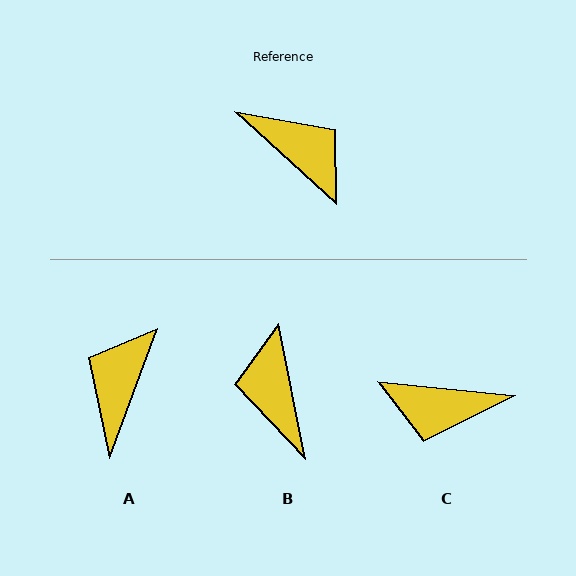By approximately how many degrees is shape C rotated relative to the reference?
Approximately 144 degrees clockwise.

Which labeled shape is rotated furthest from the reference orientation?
C, about 144 degrees away.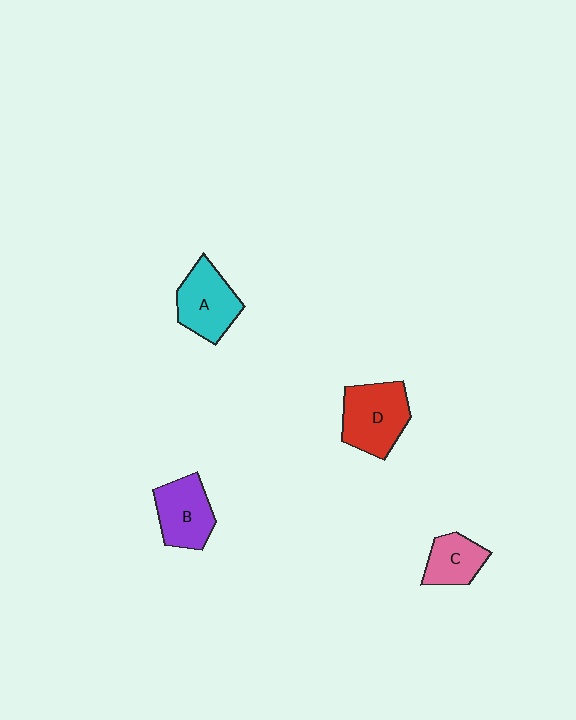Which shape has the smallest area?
Shape C (pink).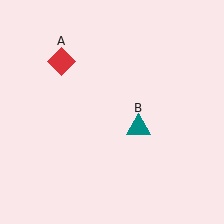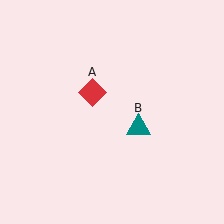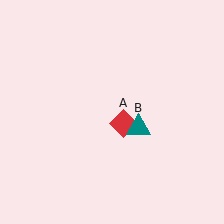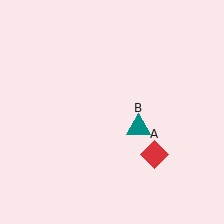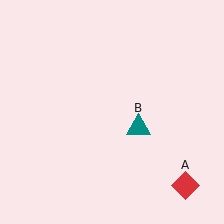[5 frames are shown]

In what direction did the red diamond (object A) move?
The red diamond (object A) moved down and to the right.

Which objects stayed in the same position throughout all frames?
Teal triangle (object B) remained stationary.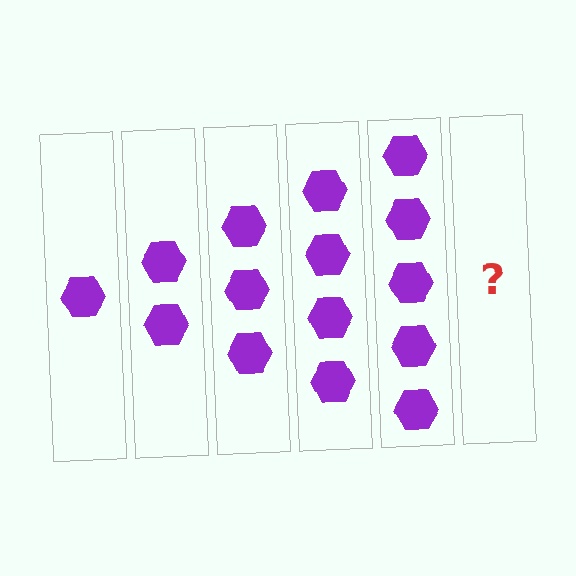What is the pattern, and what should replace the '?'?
The pattern is that each step adds one more hexagon. The '?' should be 6 hexagons.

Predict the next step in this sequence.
The next step is 6 hexagons.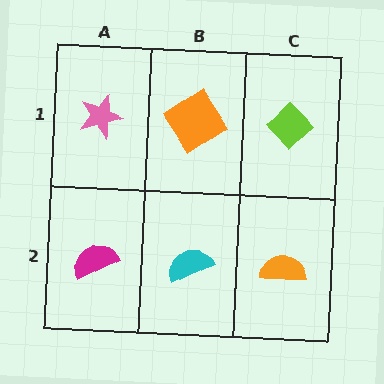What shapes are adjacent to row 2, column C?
A lime diamond (row 1, column C), a cyan semicircle (row 2, column B).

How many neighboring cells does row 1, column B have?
3.